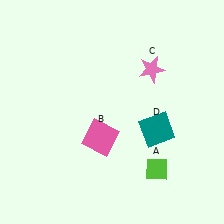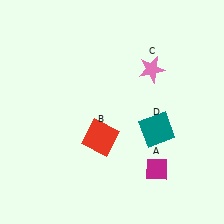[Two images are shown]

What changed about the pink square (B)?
In Image 1, B is pink. In Image 2, it changed to red.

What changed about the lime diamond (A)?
In Image 1, A is lime. In Image 2, it changed to magenta.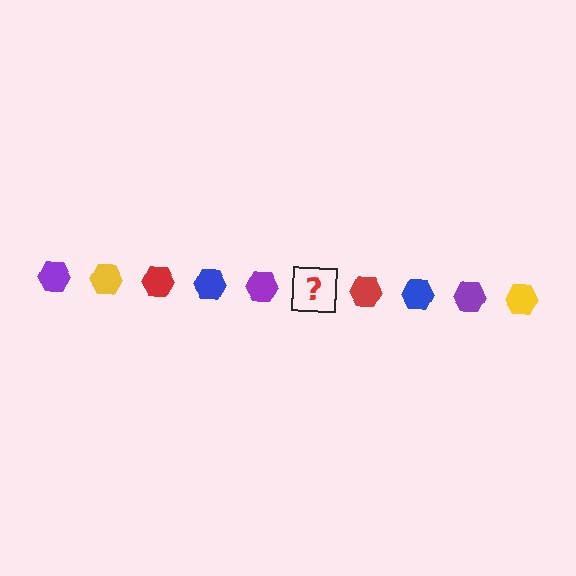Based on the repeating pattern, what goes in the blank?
The blank should be a yellow hexagon.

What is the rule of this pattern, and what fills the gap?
The rule is that the pattern cycles through purple, yellow, red, blue hexagons. The gap should be filled with a yellow hexagon.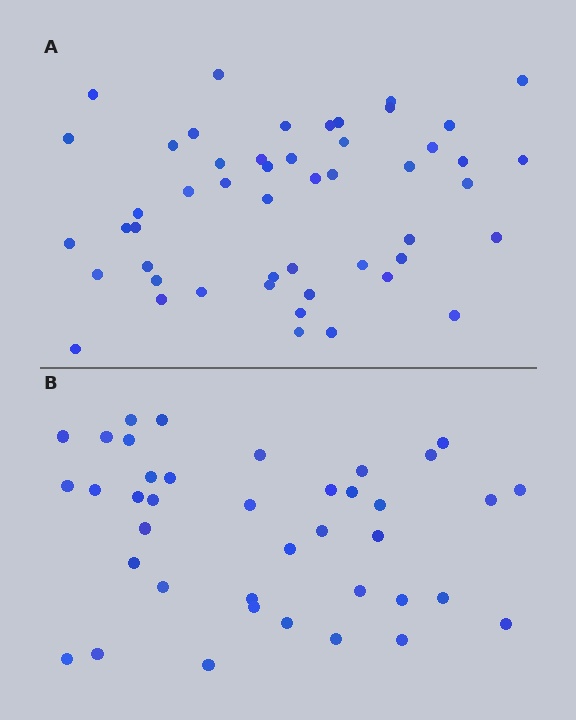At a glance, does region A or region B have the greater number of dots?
Region A (the top region) has more dots.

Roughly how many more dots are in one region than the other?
Region A has roughly 12 or so more dots than region B.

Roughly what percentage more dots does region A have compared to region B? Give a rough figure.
About 30% more.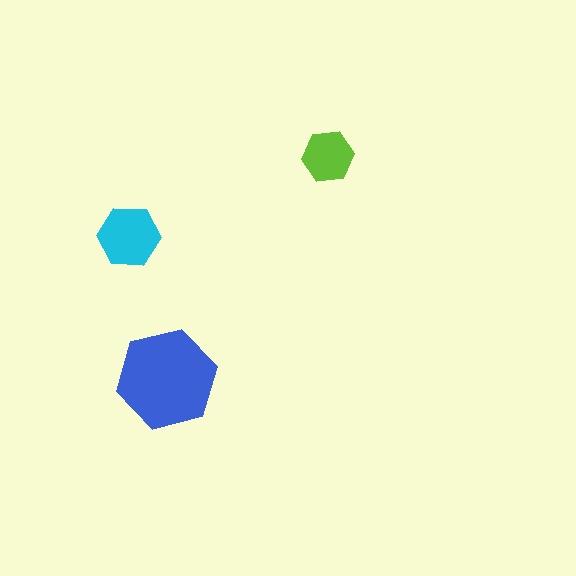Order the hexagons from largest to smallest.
the blue one, the cyan one, the lime one.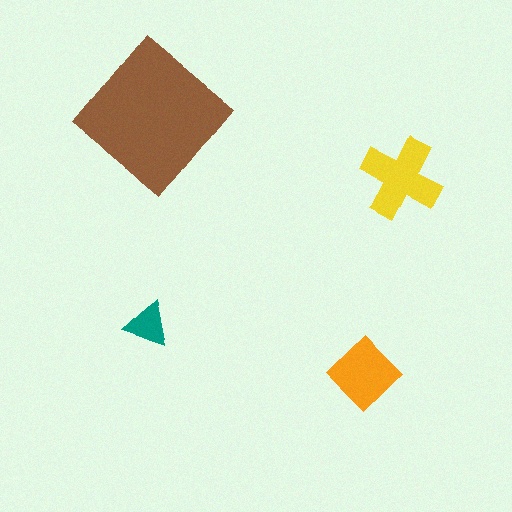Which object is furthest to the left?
The brown diamond is leftmost.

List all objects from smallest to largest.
The teal triangle, the orange diamond, the yellow cross, the brown diamond.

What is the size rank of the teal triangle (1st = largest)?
4th.